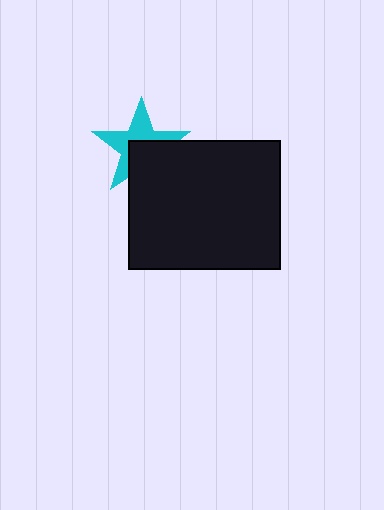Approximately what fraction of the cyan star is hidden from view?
Roughly 46% of the cyan star is hidden behind the black rectangle.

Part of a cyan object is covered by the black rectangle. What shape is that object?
It is a star.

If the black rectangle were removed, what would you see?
You would see the complete cyan star.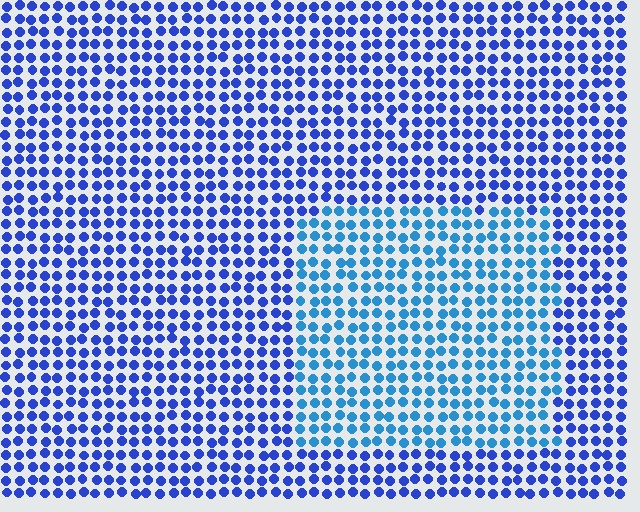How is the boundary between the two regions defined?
The boundary is defined purely by a slight shift in hue (about 29 degrees). Spacing, size, and orientation are identical on both sides.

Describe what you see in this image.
The image is filled with small blue elements in a uniform arrangement. A rectangle-shaped region is visible where the elements are tinted to a slightly different hue, forming a subtle color boundary.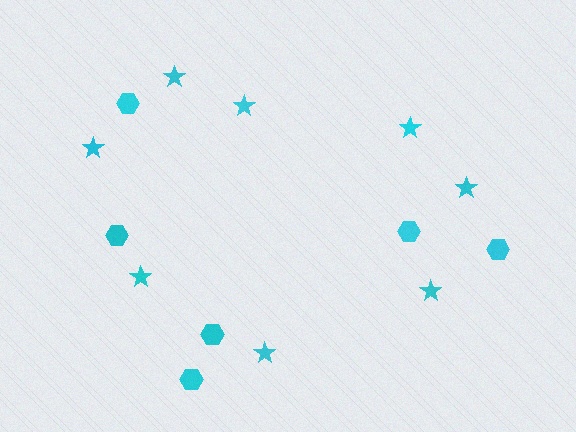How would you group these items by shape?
There are 2 groups: one group of stars (8) and one group of hexagons (6).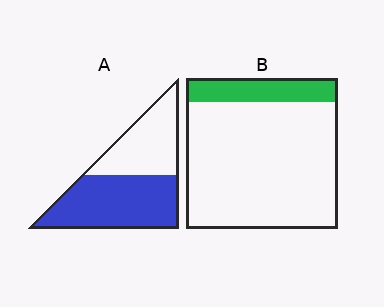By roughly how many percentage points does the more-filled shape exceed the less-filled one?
By roughly 45 percentage points (A over B).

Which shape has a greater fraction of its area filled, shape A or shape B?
Shape A.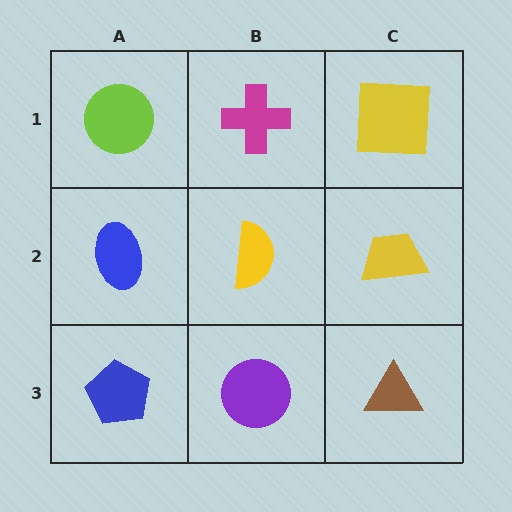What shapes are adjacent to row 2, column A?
A lime circle (row 1, column A), a blue pentagon (row 3, column A), a yellow semicircle (row 2, column B).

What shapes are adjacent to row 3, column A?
A blue ellipse (row 2, column A), a purple circle (row 3, column B).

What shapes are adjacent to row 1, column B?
A yellow semicircle (row 2, column B), a lime circle (row 1, column A), a yellow square (row 1, column C).